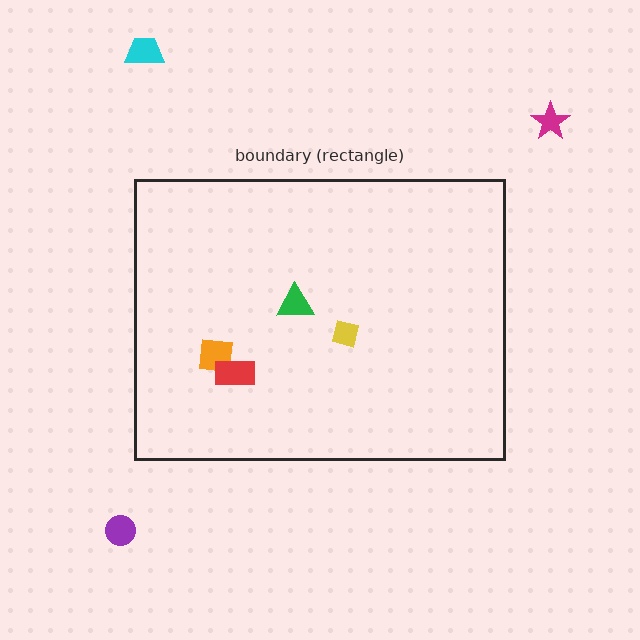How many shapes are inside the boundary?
4 inside, 3 outside.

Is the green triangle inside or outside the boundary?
Inside.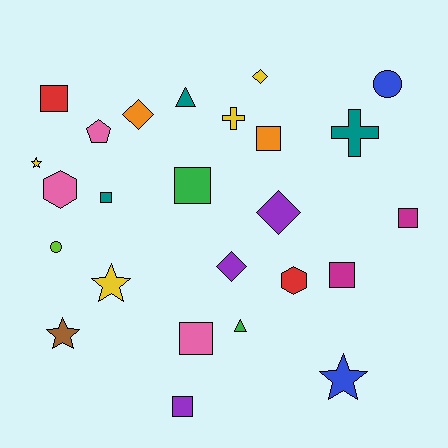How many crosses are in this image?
There are 2 crosses.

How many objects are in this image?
There are 25 objects.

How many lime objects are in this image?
There is 1 lime object.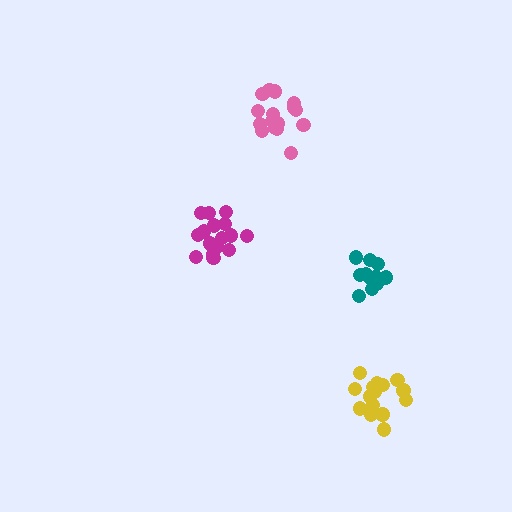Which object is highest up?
The pink cluster is topmost.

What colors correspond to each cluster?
The clusters are colored: magenta, pink, yellow, teal.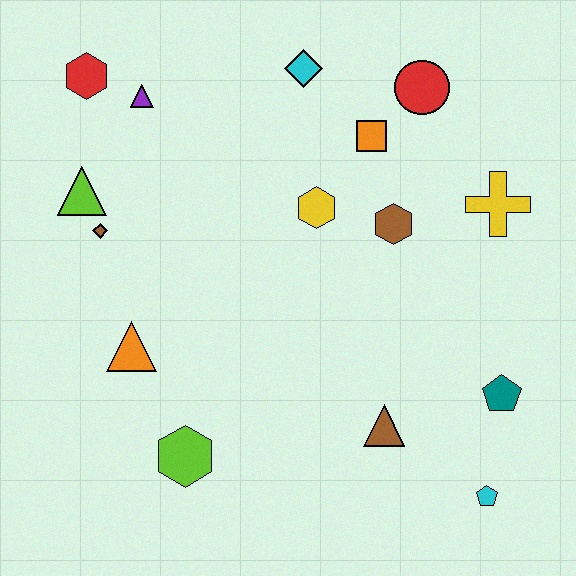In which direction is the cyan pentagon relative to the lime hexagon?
The cyan pentagon is to the right of the lime hexagon.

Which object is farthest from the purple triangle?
The cyan pentagon is farthest from the purple triangle.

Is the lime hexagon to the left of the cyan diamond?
Yes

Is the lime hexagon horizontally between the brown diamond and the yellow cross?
Yes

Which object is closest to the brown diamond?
The lime triangle is closest to the brown diamond.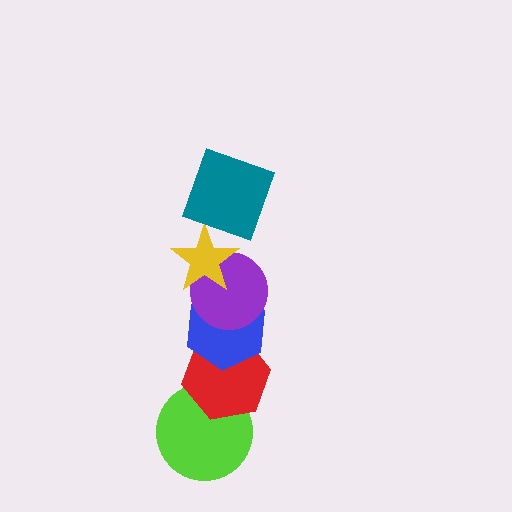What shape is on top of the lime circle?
The red hexagon is on top of the lime circle.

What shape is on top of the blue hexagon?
The purple circle is on top of the blue hexagon.